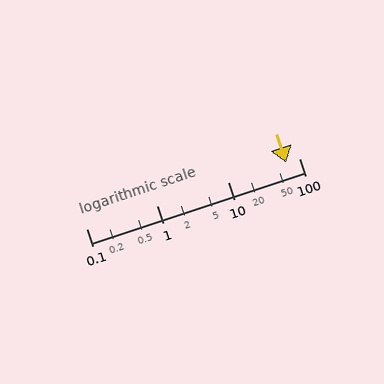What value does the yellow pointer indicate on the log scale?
The pointer indicates approximately 65.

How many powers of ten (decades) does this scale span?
The scale spans 3 decades, from 0.1 to 100.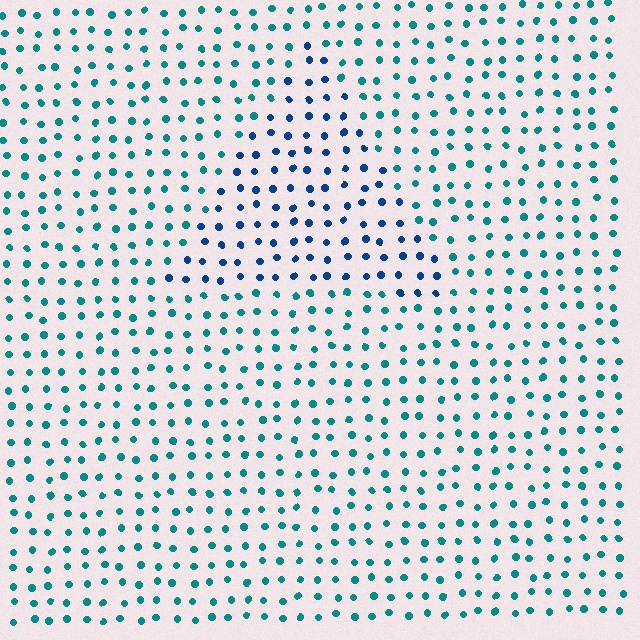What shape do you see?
I see a triangle.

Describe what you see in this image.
The image is filled with small teal elements in a uniform arrangement. A triangle-shaped region is visible where the elements are tinted to a slightly different hue, forming a subtle color boundary.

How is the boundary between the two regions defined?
The boundary is defined purely by a slight shift in hue (about 36 degrees). Spacing, size, and orientation are identical on both sides.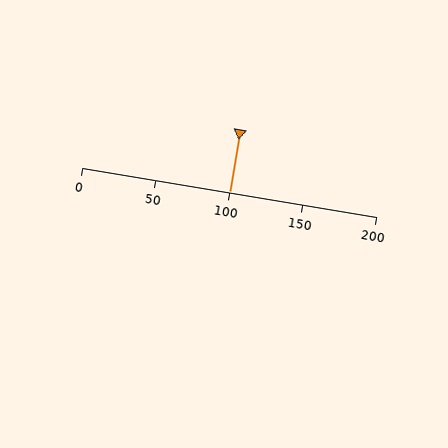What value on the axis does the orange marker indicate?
The marker indicates approximately 100.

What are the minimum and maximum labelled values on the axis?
The axis runs from 0 to 200.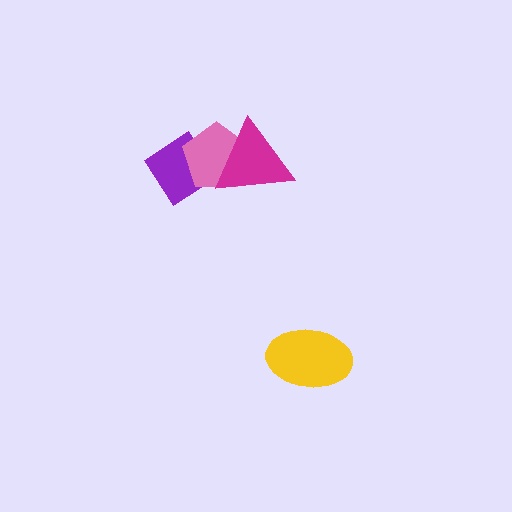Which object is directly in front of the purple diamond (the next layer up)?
The pink pentagon is directly in front of the purple diamond.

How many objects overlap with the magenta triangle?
2 objects overlap with the magenta triangle.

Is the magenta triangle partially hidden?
No, no other shape covers it.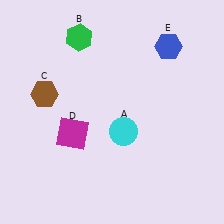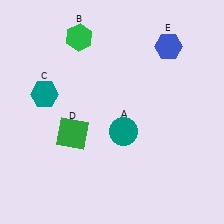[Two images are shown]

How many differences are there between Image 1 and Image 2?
There are 3 differences between the two images.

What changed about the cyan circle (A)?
In Image 1, A is cyan. In Image 2, it changed to teal.